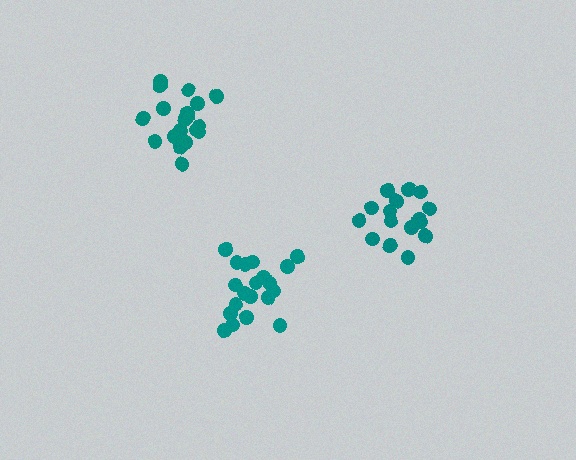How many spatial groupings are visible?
There are 3 spatial groupings.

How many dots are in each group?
Group 1: 16 dots, Group 2: 19 dots, Group 3: 20 dots (55 total).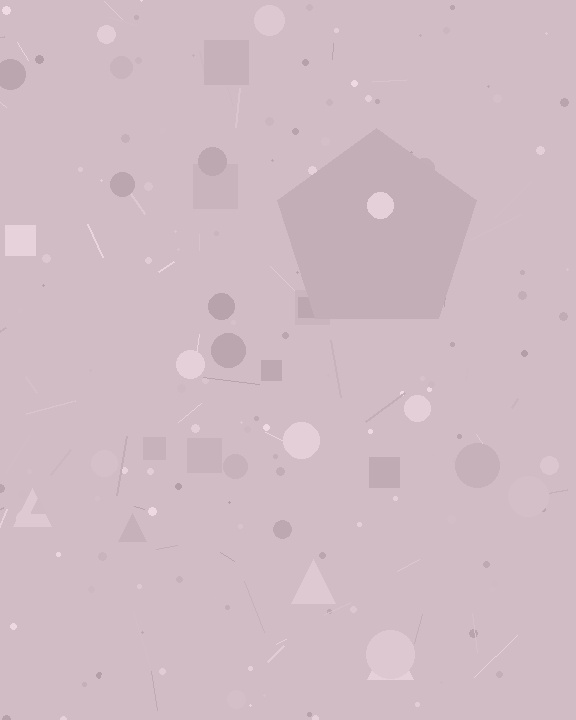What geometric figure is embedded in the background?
A pentagon is embedded in the background.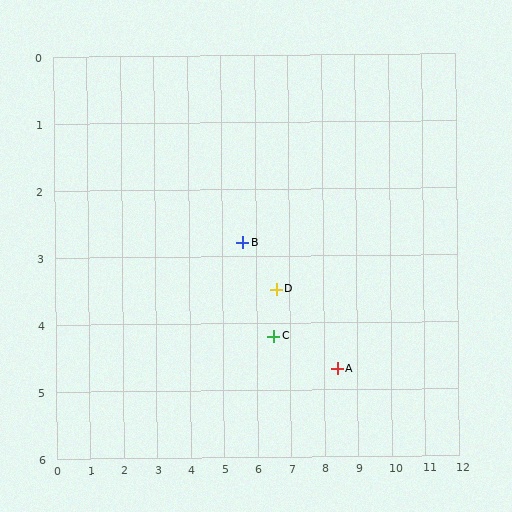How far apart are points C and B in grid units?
Points C and B are about 1.7 grid units apart.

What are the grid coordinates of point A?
Point A is at approximately (8.4, 4.7).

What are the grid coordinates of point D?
Point D is at approximately (6.6, 3.5).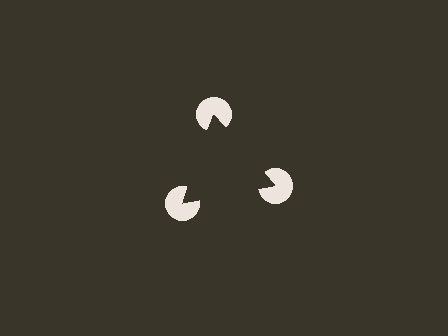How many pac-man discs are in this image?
There are 3 — one at each vertex of the illusory triangle.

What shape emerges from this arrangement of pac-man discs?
An illusory triangle — its edges are inferred from the aligned wedge cuts in the pac-man discs, not physically drawn.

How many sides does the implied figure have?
3 sides.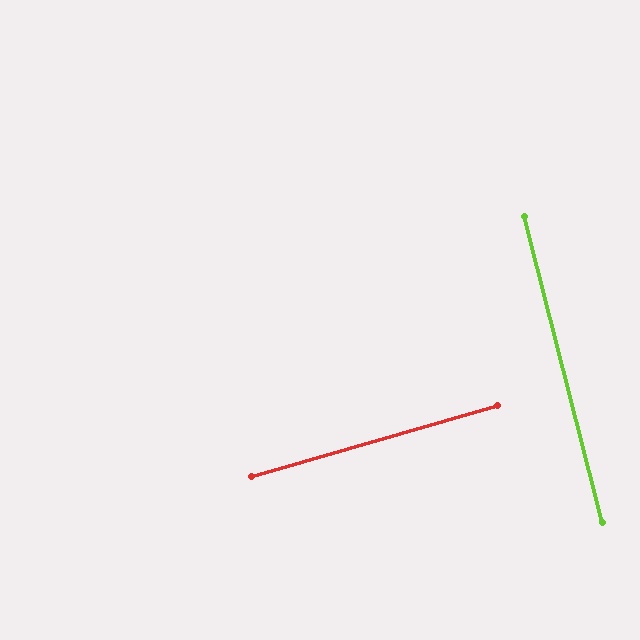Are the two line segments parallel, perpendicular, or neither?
Perpendicular — they meet at approximately 88°.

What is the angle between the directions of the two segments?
Approximately 88 degrees.